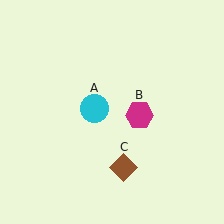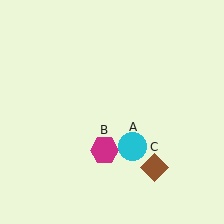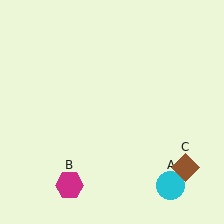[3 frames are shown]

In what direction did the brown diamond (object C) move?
The brown diamond (object C) moved right.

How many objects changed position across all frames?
3 objects changed position: cyan circle (object A), magenta hexagon (object B), brown diamond (object C).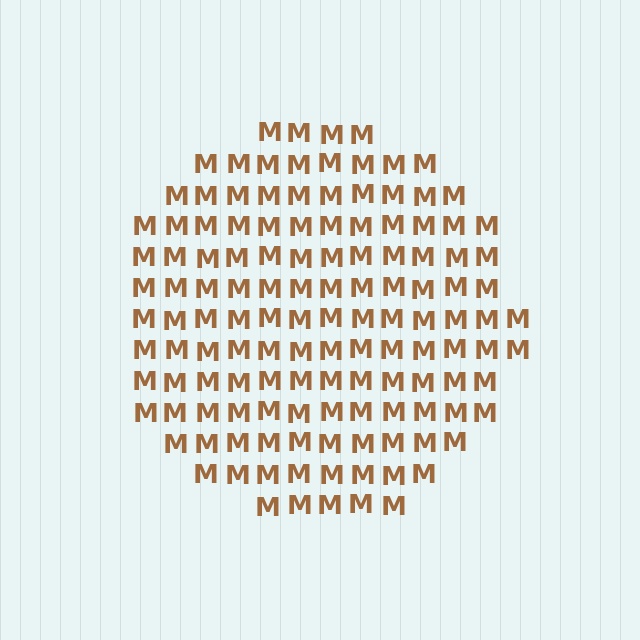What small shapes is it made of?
It is made of small letter M's.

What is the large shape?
The large shape is a circle.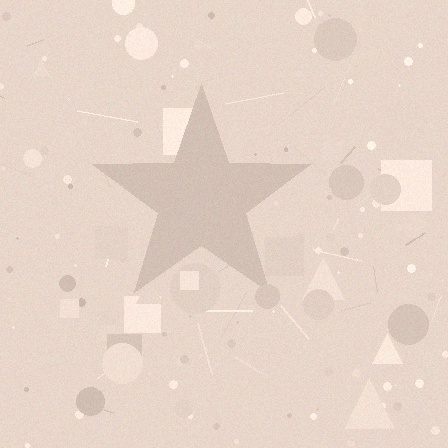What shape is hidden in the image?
A star is hidden in the image.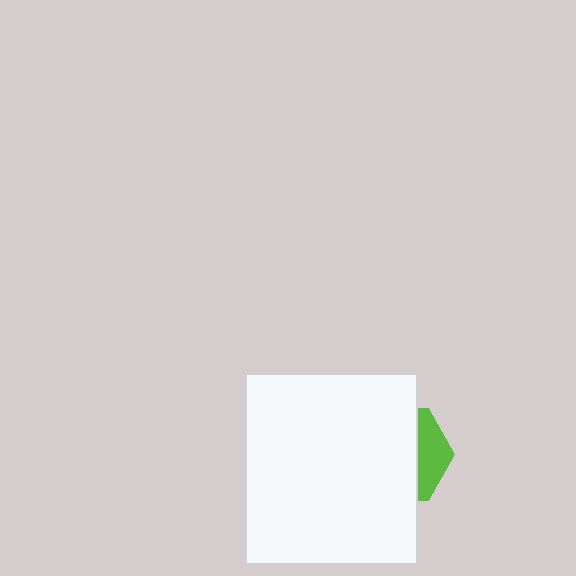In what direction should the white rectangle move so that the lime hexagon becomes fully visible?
The white rectangle should move left. That is the shortest direction to clear the overlap and leave the lime hexagon fully visible.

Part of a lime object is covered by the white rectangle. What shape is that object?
It is a hexagon.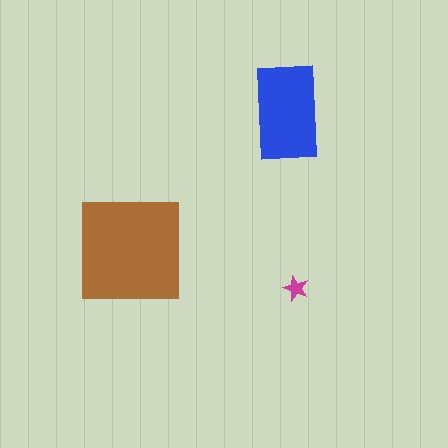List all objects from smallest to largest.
The magenta star, the blue rectangle, the brown square.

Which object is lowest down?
The magenta star is bottommost.